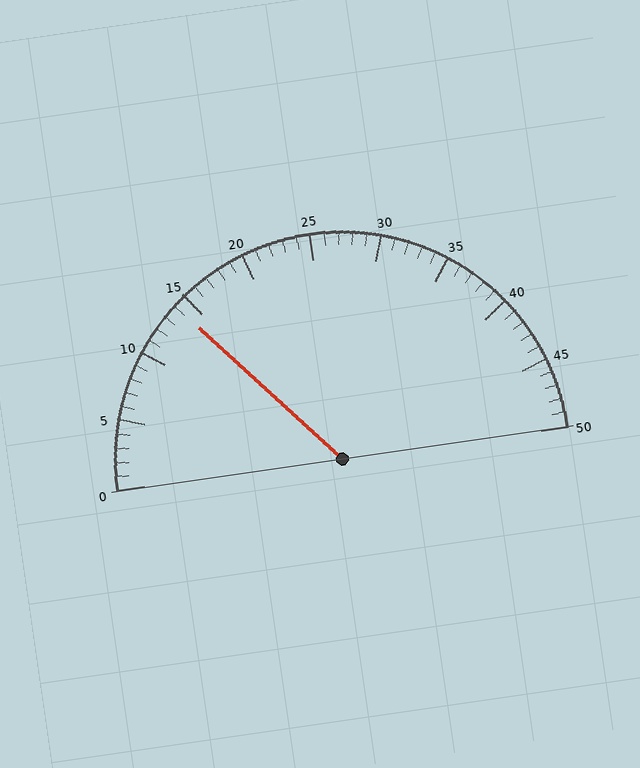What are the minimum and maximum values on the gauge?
The gauge ranges from 0 to 50.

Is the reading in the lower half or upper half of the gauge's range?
The reading is in the lower half of the range (0 to 50).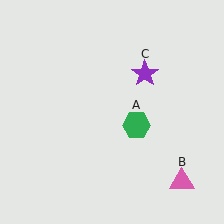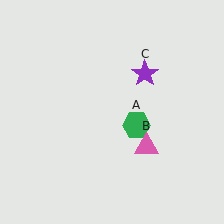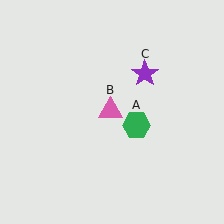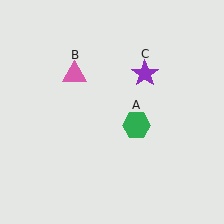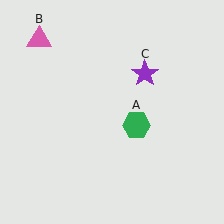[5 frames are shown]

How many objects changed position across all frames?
1 object changed position: pink triangle (object B).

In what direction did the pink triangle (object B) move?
The pink triangle (object B) moved up and to the left.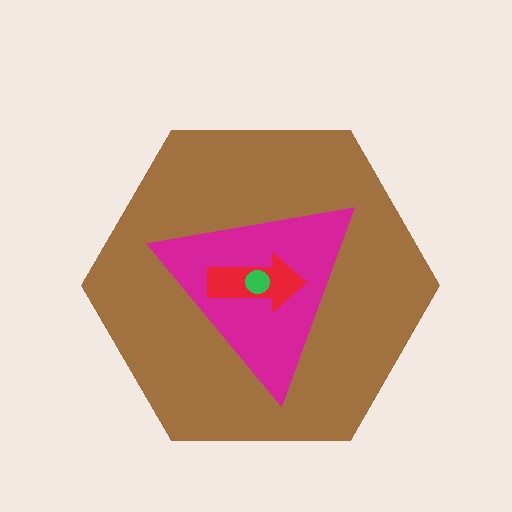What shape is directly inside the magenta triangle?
The red arrow.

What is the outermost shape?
The brown hexagon.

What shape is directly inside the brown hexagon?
The magenta triangle.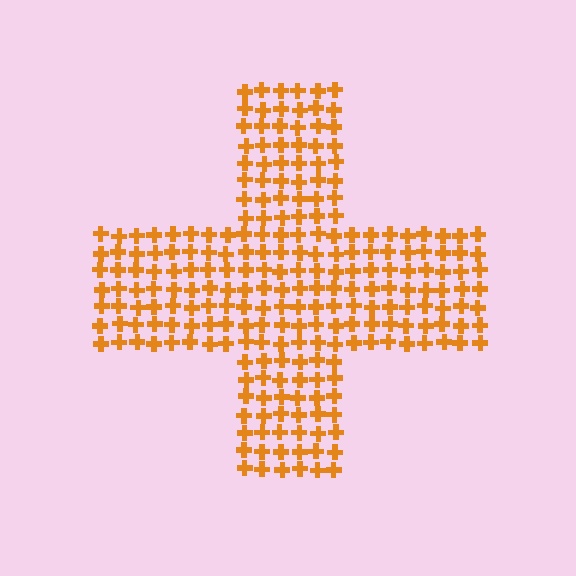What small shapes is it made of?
It is made of small crosses.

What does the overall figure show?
The overall figure shows a cross.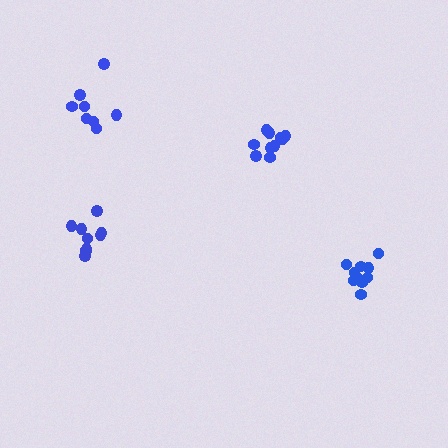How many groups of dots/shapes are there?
There are 4 groups.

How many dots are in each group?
Group 1: 10 dots, Group 2: 8 dots, Group 3: 11 dots, Group 4: 9 dots (38 total).